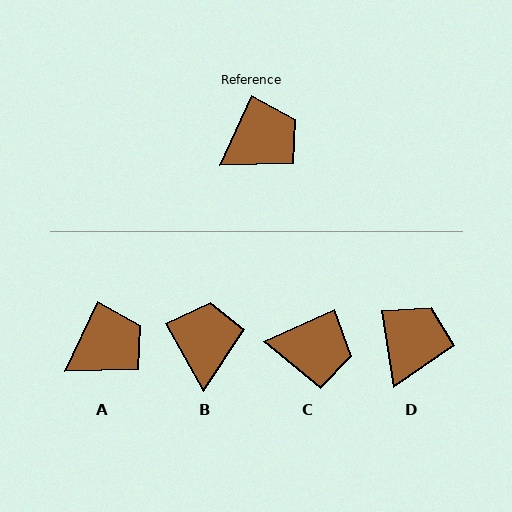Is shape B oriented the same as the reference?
No, it is off by about 54 degrees.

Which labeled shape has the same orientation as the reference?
A.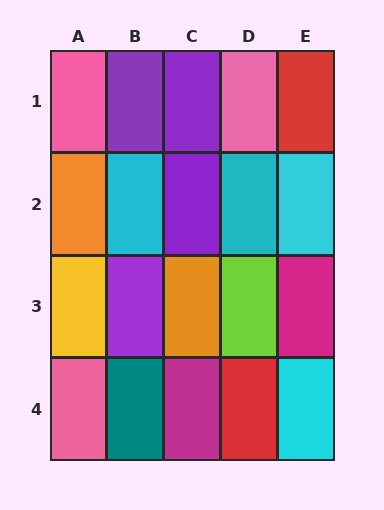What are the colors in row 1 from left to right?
Pink, purple, purple, pink, red.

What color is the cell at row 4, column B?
Teal.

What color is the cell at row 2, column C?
Purple.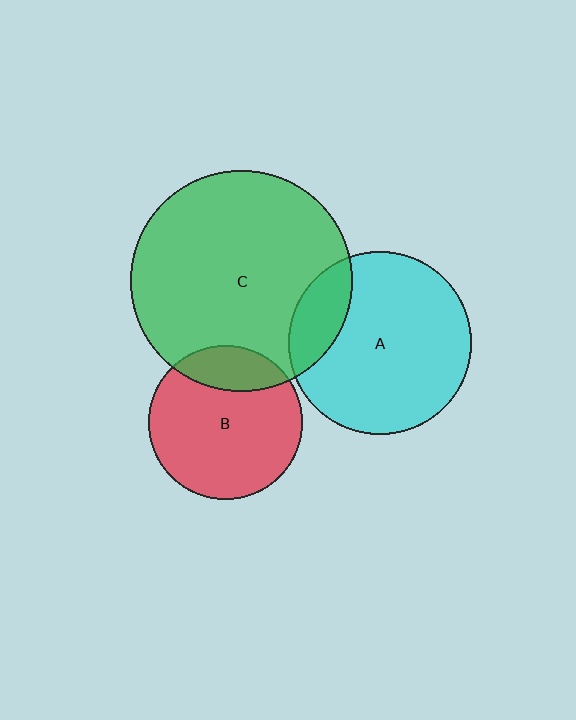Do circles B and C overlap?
Yes.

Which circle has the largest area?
Circle C (green).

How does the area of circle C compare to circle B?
Approximately 2.1 times.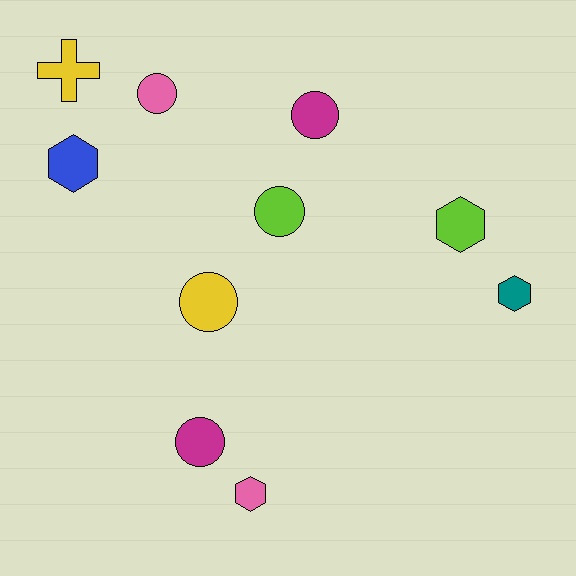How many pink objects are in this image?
There are 2 pink objects.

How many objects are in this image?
There are 10 objects.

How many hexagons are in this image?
There are 4 hexagons.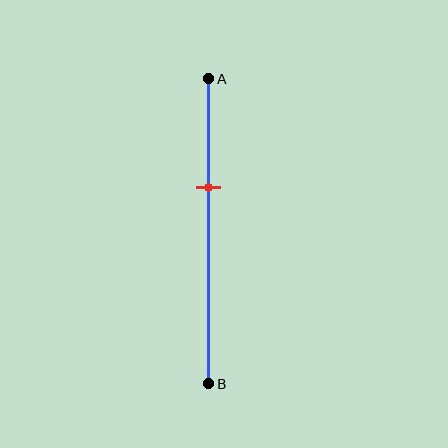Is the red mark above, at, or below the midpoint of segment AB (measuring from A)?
The red mark is above the midpoint of segment AB.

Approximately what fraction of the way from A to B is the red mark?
The red mark is approximately 35% of the way from A to B.